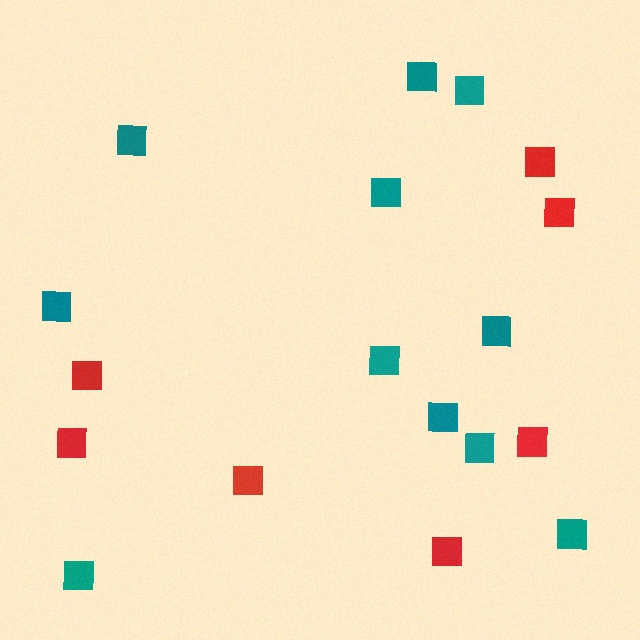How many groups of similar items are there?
There are 2 groups: one group of teal squares (11) and one group of red squares (7).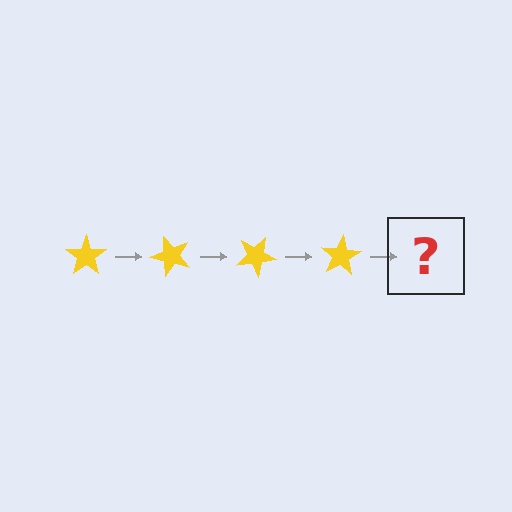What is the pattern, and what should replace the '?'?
The pattern is that the star rotates 50 degrees each step. The '?' should be a yellow star rotated 200 degrees.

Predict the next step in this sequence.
The next step is a yellow star rotated 200 degrees.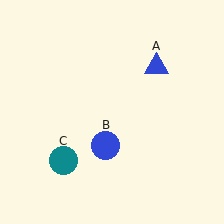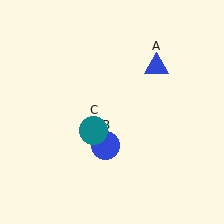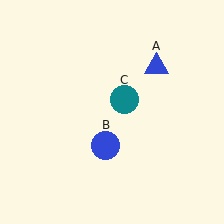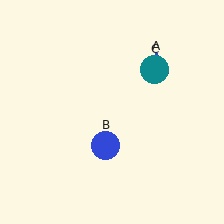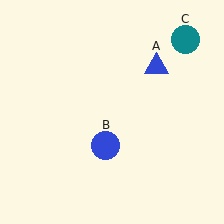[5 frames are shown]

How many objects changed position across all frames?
1 object changed position: teal circle (object C).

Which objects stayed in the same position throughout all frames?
Blue triangle (object A) and blue circle (object B) remained stationary.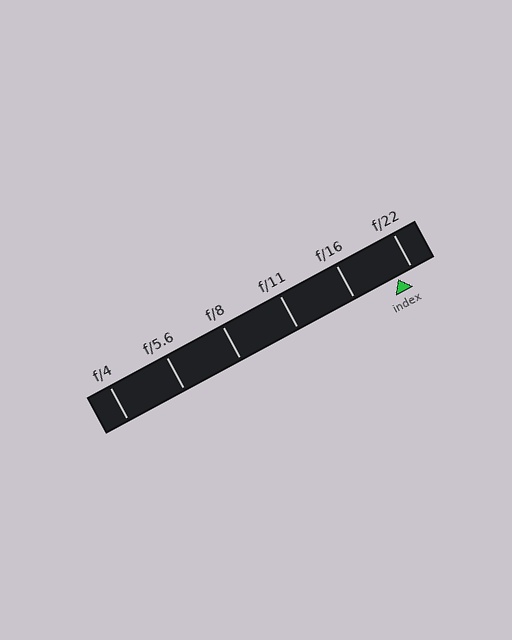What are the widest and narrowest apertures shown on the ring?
The widest aperture shown is f/4 and the narrowest is f/22.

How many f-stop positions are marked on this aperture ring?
There are 6 f-stop positions marked.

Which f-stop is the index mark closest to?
The index mark is closest to f/22.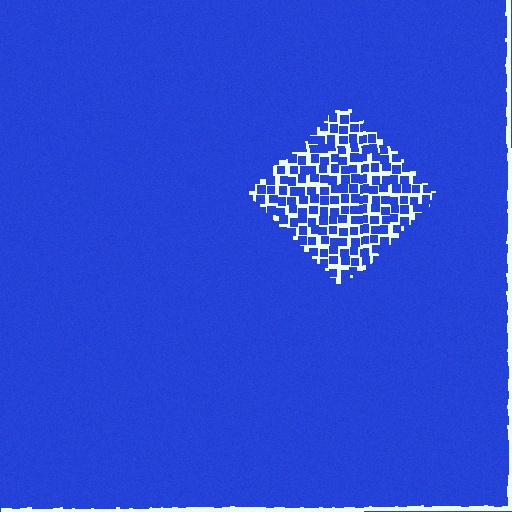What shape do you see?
I see a diamond.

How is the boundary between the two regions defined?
The boundary is defined by a change in element density (approximately 2.6x ratio). All elements are the same color, size, and shape.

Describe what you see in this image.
The image contains small blue elements arranged at two different densities. A diamond-shaped region is visible where the elements are less densely packed than the surrounding area.